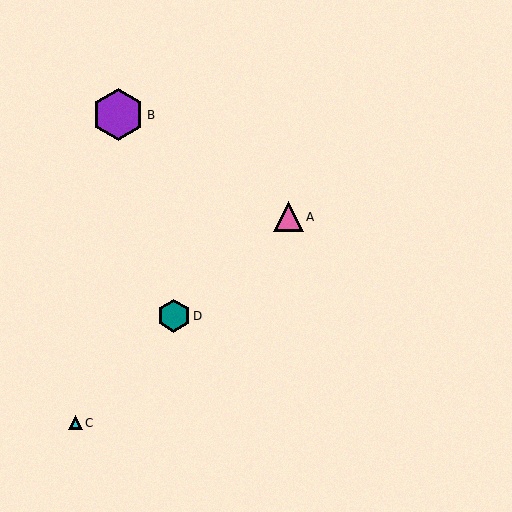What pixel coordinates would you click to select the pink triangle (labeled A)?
Click at (288, 217) to select the pink triangle A.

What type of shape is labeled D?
Shape D is a teal hexagon.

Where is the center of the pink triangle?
The center of the pink triangle is at (288, 217).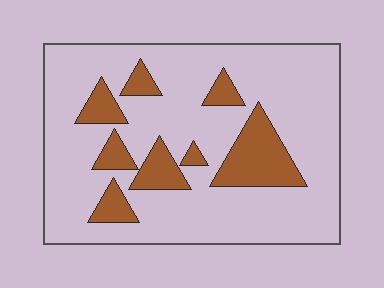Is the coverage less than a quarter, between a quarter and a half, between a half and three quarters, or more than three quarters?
Less than a quarter.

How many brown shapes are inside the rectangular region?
8.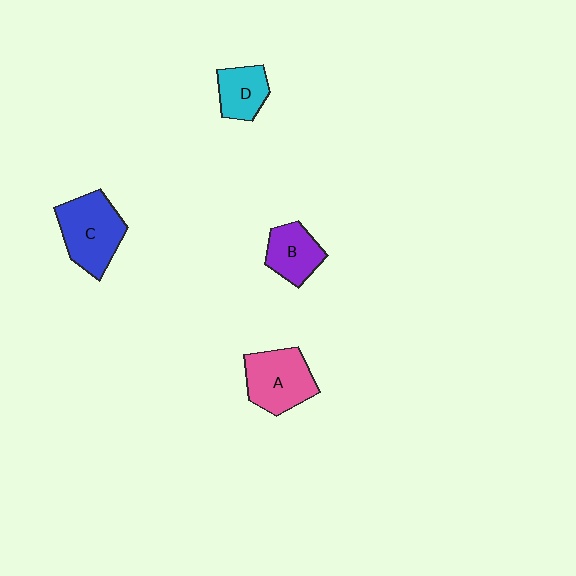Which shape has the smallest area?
Shape D (cyan).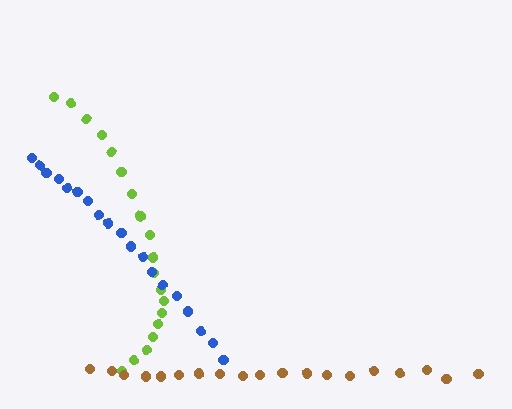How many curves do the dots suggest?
There are 3 distinct paths.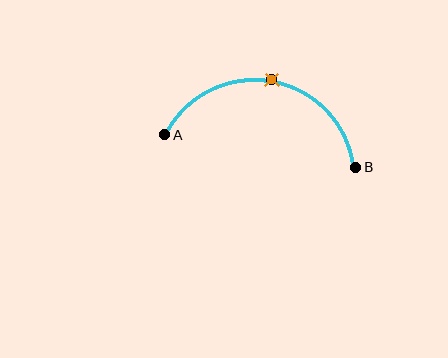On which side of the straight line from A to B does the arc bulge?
The arc bulges above the straight line connecting A and B.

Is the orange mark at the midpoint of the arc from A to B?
Yes. The orange mark lies on the arc at equal arc-length from both A and B — it is the arc midpoint.